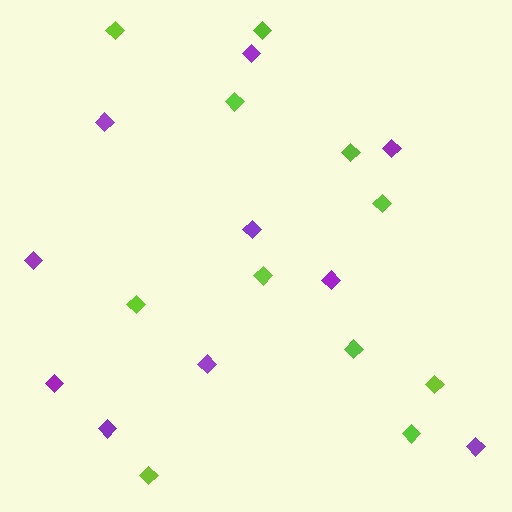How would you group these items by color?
There are 2 groups: one group of purple diamonds (10) and one group of lime diamonds (11).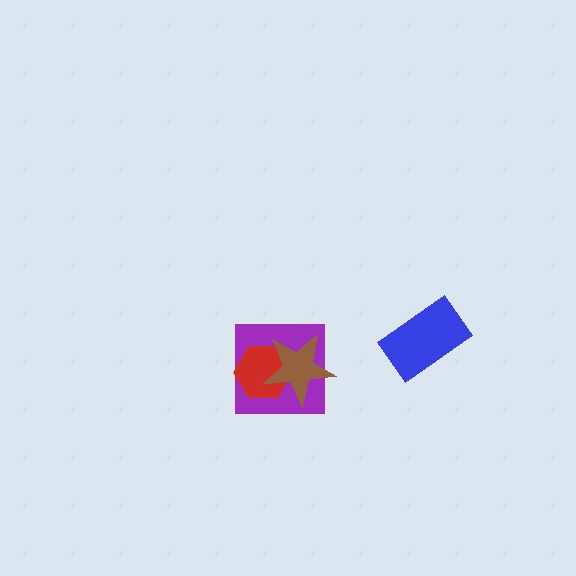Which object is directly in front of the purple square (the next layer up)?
The red hexagon is directly in front of the purple square.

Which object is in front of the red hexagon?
The brown star is in front of the red hexagon.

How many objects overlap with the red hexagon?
2 objects overlap with the red hexagon.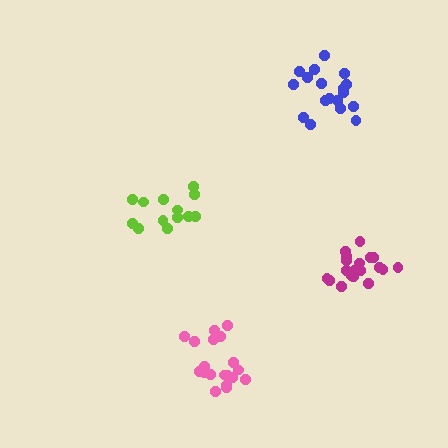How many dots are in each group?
Group 1: 19 dots, Group 2: 18 dots, Group 3: 19 dots, Group 4: 13 dots (69 total).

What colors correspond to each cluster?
The clusters are colored: magenta, blue, pink, lime.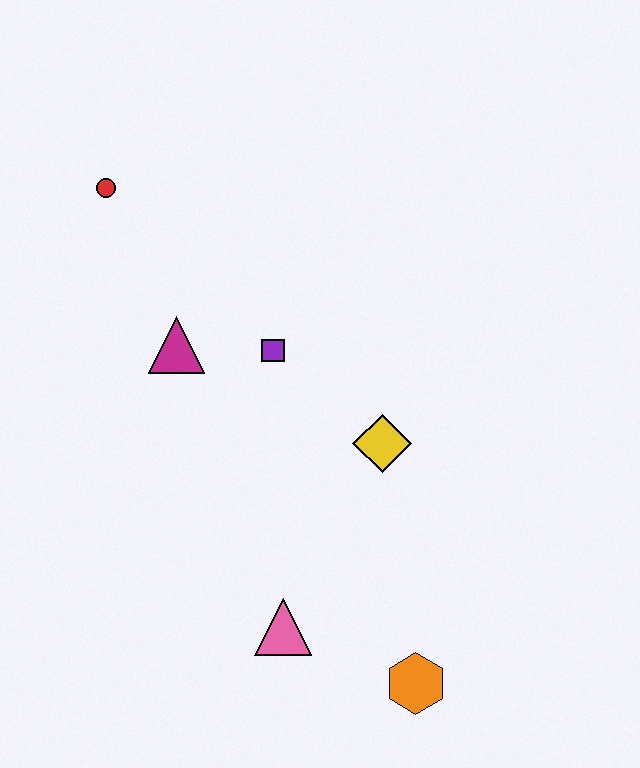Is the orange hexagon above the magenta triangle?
No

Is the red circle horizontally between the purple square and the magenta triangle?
No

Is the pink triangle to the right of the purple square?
Yes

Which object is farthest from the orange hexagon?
The red circle is farthest from the orange hexagon.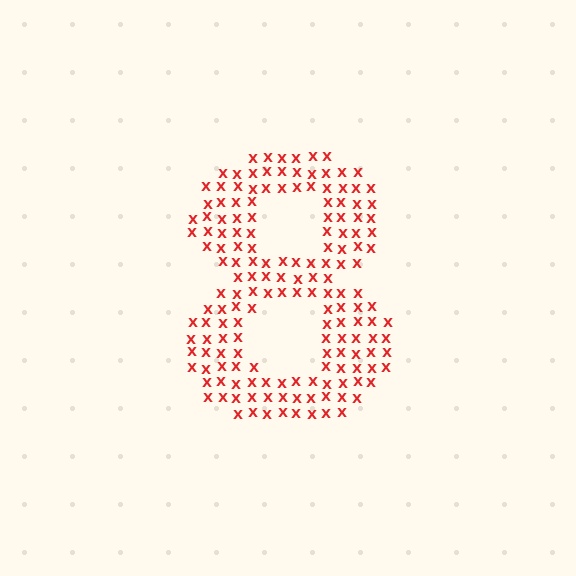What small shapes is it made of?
It is made of small letter X's.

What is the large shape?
The large shape is the digit 8.